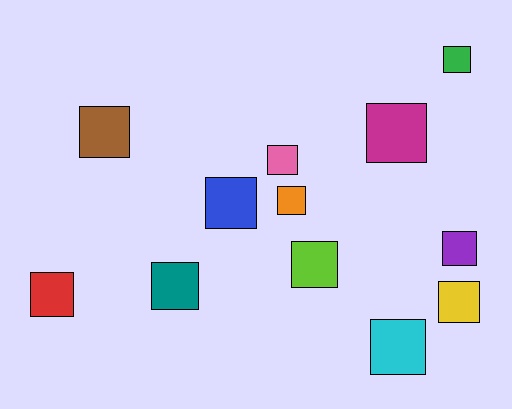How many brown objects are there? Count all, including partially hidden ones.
There is 1 brown object.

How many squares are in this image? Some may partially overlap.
There are 12 squares.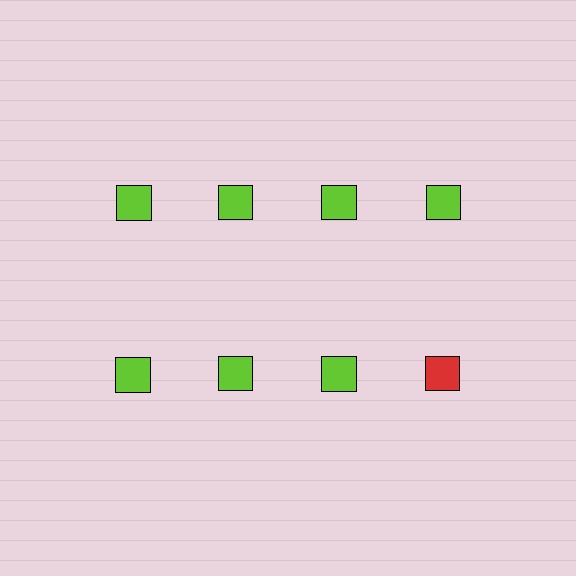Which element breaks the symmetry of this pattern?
The red square in the second row, second from right column breaks the symmetry. All other shapes are lime squares.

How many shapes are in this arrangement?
There are 8 shapes arranged in a grid pattern.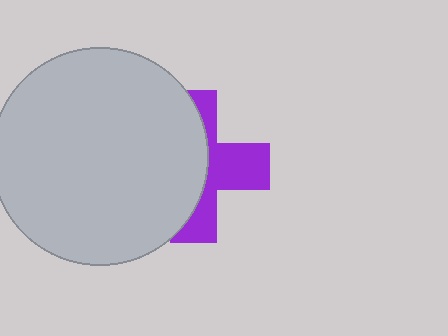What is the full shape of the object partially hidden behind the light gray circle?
The partially hidden object is a purple cross.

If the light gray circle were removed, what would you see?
You would see the complete purple cross.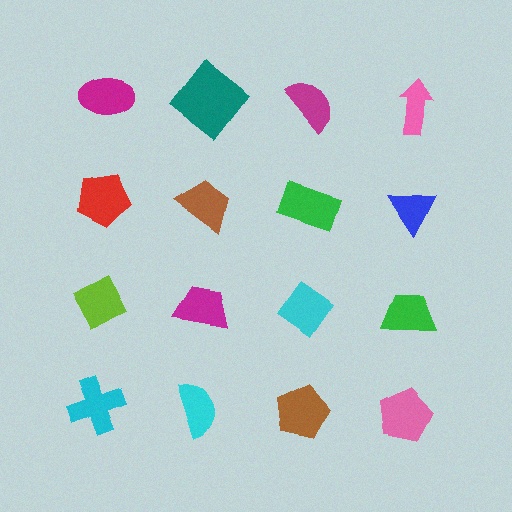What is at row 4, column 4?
A pink pentagon.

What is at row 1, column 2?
A teal diamond.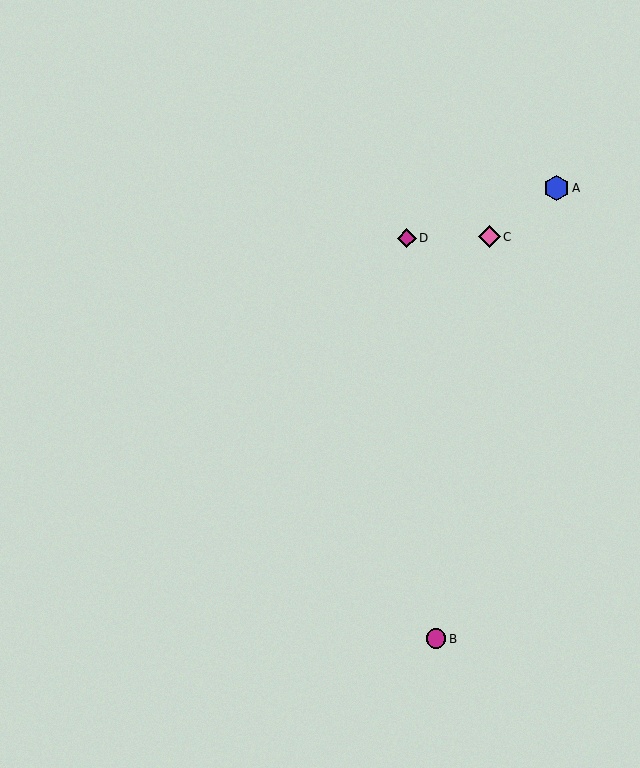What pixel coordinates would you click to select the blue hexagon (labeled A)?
Click at (556, 188) to select the blue hexagon A.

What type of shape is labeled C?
Shape C is a pink diamond.